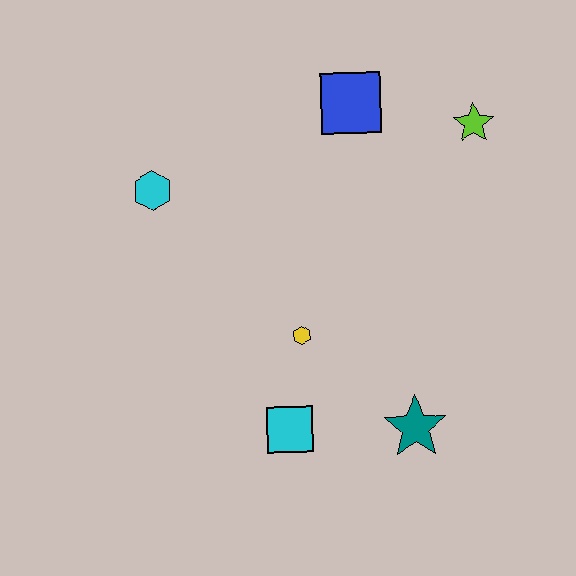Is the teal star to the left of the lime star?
Yes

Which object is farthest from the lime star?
The cyan square is farthest from the lime star.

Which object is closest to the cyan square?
The yellow hexagon is closest to the cyan square.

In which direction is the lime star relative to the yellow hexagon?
The lime star is above the yellow hexagon.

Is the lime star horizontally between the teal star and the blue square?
No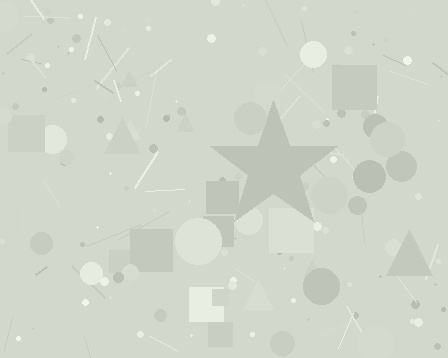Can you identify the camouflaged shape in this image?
The camouflaged shape is a star.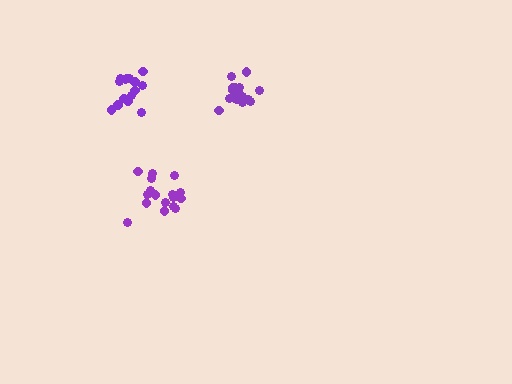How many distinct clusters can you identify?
There are 3 distinct clusters.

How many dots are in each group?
Group 1: 17 dots, Group 2: 16 dots, Group 3: 15 dots (48 total).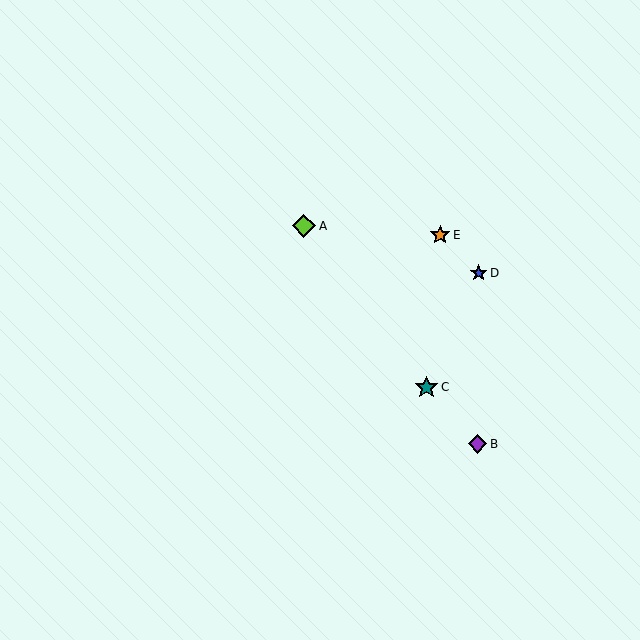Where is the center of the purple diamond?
The center of the purple diamond is at (478, 444).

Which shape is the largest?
The lime diamond (labeled A) is the largest.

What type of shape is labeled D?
Shape D is a blue star.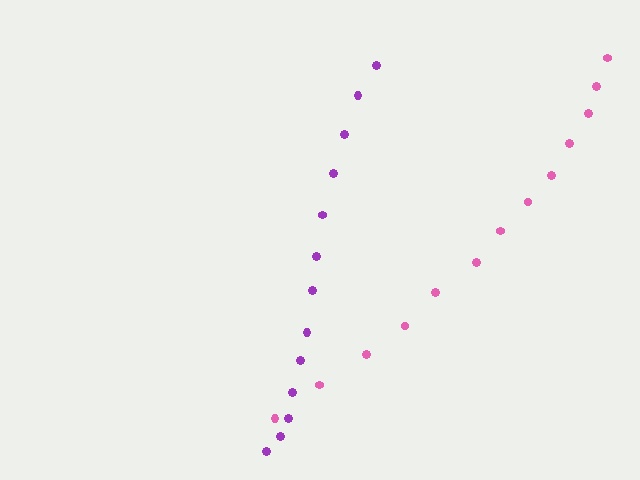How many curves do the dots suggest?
There are 2 distinct paths.